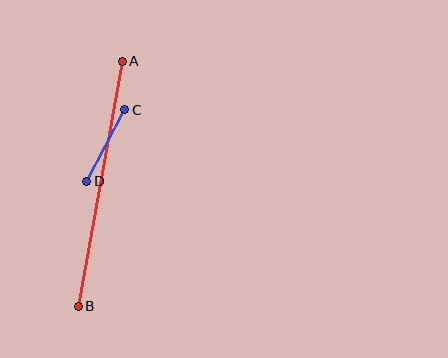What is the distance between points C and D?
The distance is approximately 81 pixels.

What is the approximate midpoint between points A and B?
The midpoint is at approximately (100, 184) pixels.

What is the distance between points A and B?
The distance is approximately 249 pixels.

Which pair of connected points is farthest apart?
Points A and B are farthest apart.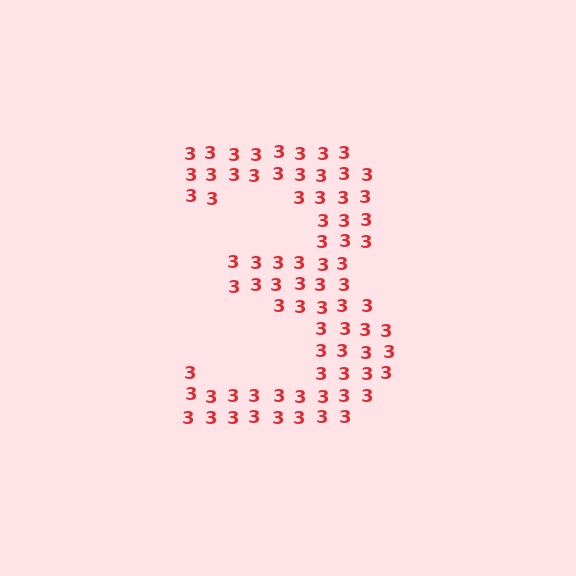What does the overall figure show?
The overall figure shows the digit 3.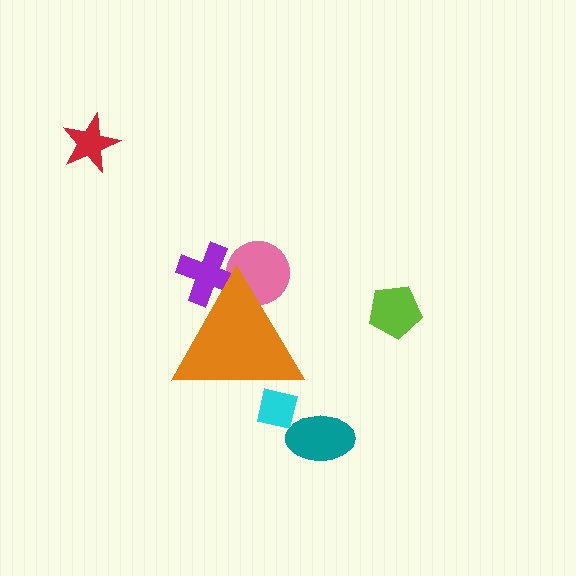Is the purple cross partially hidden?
Yes, the purple cross is partially hidden behind the orange triangle.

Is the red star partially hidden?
No, the red star is fully visible.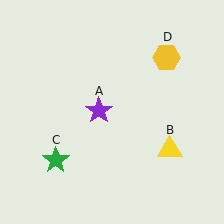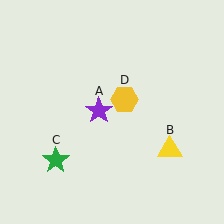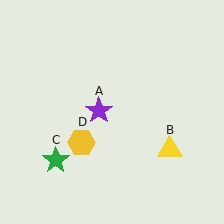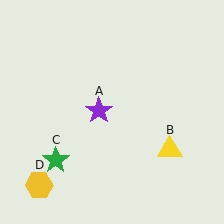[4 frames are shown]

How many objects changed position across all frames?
1 object changed position: yellow hexagon (object D).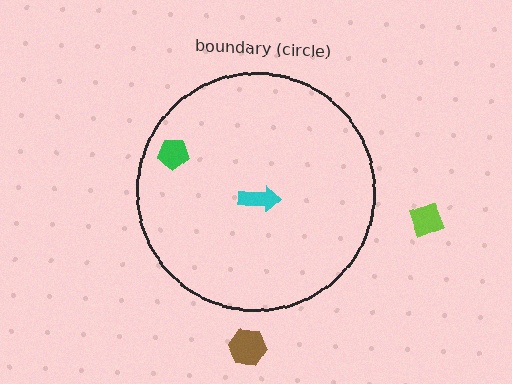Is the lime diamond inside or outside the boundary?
Outside.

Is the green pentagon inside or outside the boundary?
Inside.